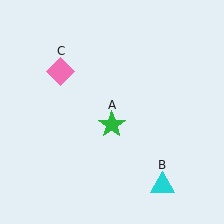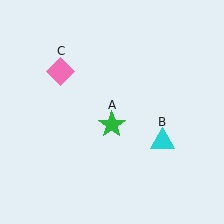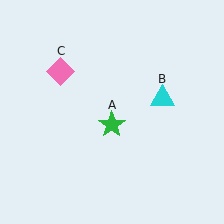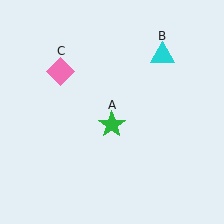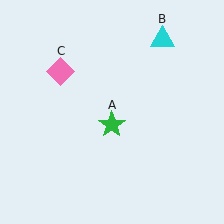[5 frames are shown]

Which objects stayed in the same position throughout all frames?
Green star (object A) and pink diamond (object C) remained stationary.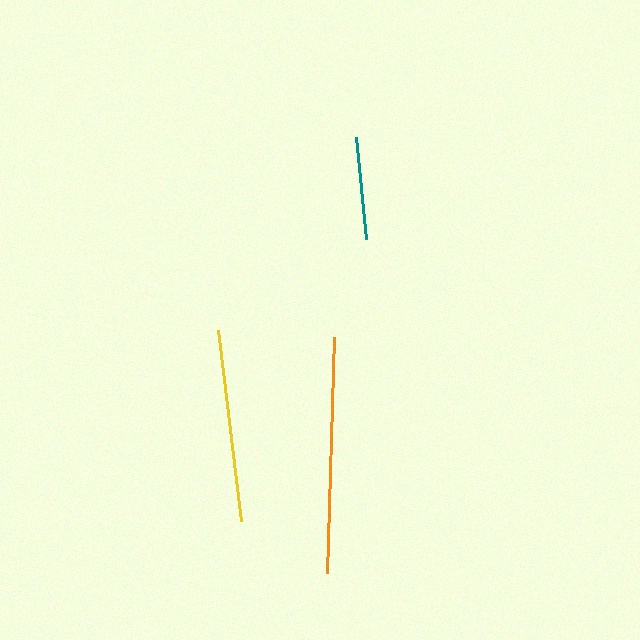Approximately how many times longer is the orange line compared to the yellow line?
The orange line is approximately 1.2 times the length of the yellow line.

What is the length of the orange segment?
The orange segment is approximately 236 pixels long.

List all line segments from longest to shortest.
From longest to shortest: orange, yellow, teal.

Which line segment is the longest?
The orange line is the longest at approximately 236 pixels.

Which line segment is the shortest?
The teal line is the shortest at approximately 103 pixels.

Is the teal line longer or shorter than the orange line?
The orange line is longer than the teal line.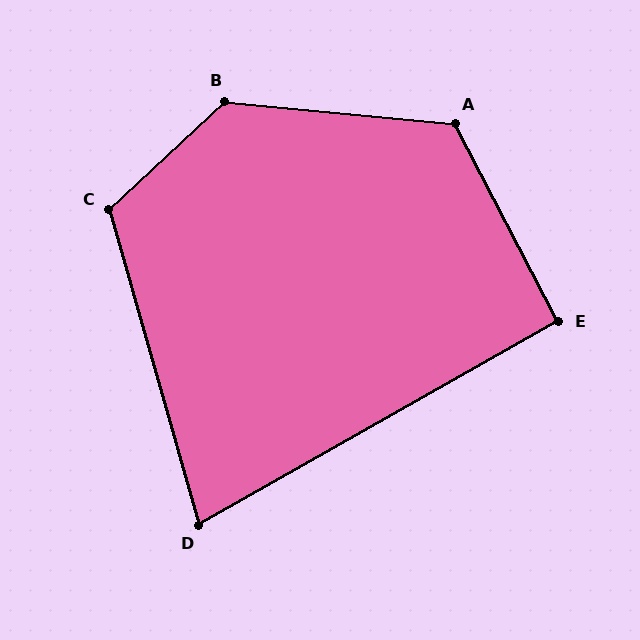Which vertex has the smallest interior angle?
D, at approximately 76 degrees.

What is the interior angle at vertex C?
Approximately 117 degrees (obtuse).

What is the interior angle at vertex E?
Approximately 92 degrees (approximately right).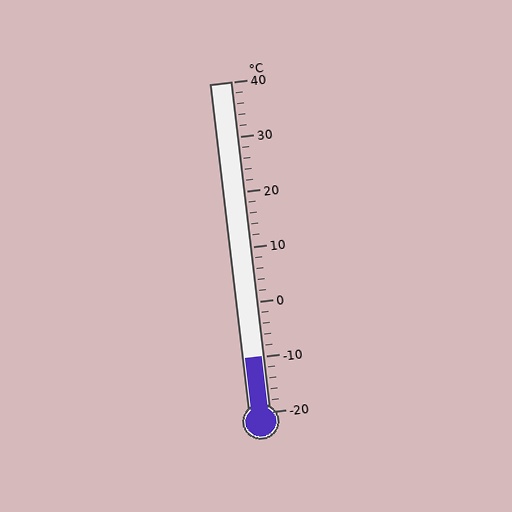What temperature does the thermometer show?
The thermometer shows approximately -10°C.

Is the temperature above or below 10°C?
The temperature is below 10°C.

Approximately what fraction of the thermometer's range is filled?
The thermometer is filled to approximately 15% of its range.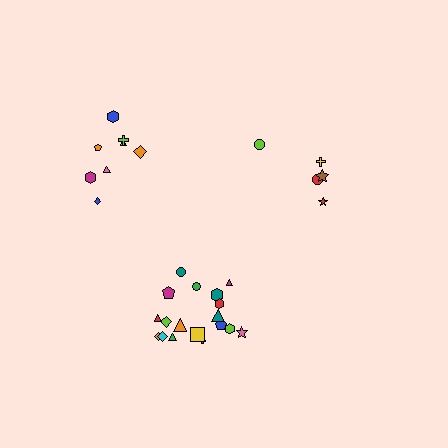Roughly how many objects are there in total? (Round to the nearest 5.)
Roughly 30 objects in total.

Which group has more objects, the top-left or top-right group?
The top-left group.